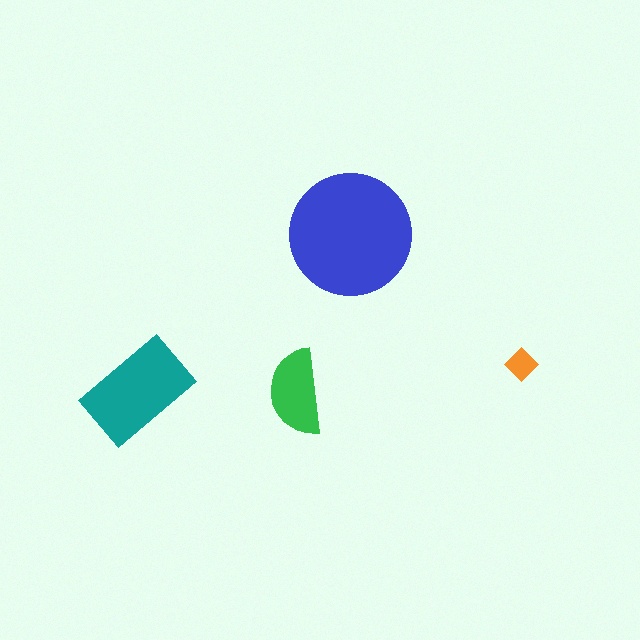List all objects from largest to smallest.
The blue circle, the teal rectangle, the green semicircle, the orange diamond.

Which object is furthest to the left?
The teal rectangle is leftmost.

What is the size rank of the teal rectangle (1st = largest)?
2nd.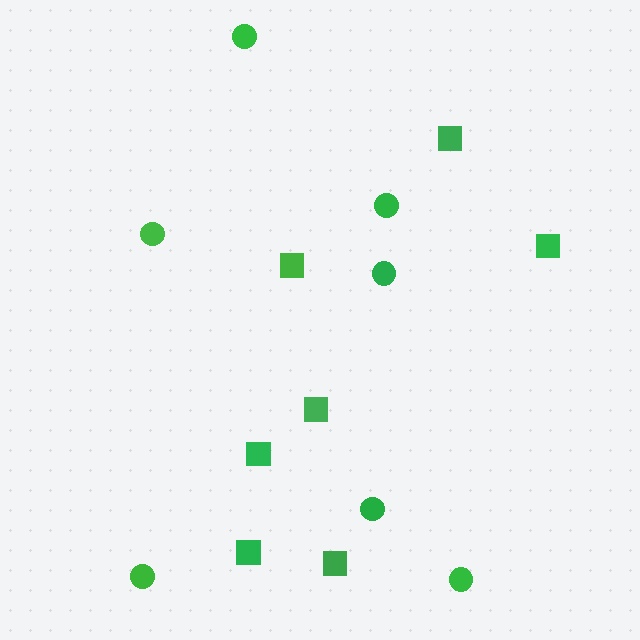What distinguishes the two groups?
There are 2 groups: one group of squares (7) and one group of circles (7).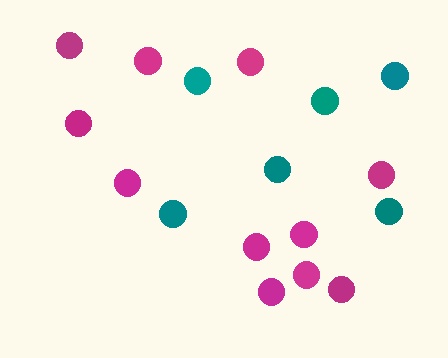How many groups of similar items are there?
There are 2 groups: one group of magenta circles (11) and one group of teal circles (6).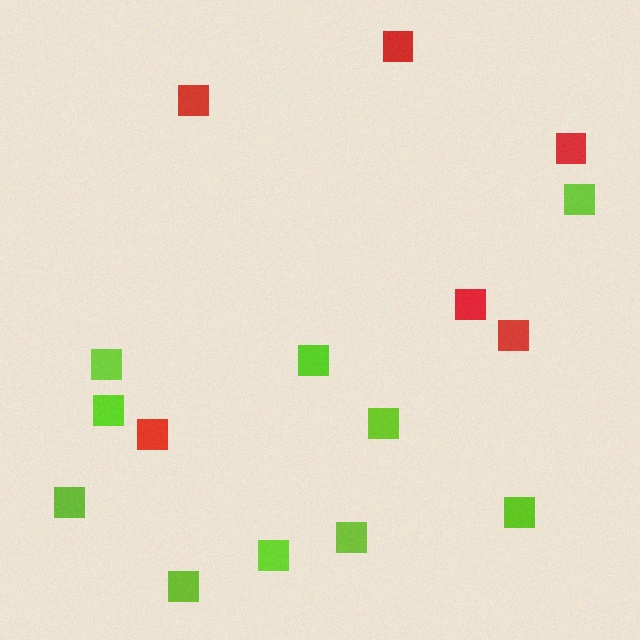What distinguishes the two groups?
There are 2 groups: one group of lime squares (10) and one group of red squares (6).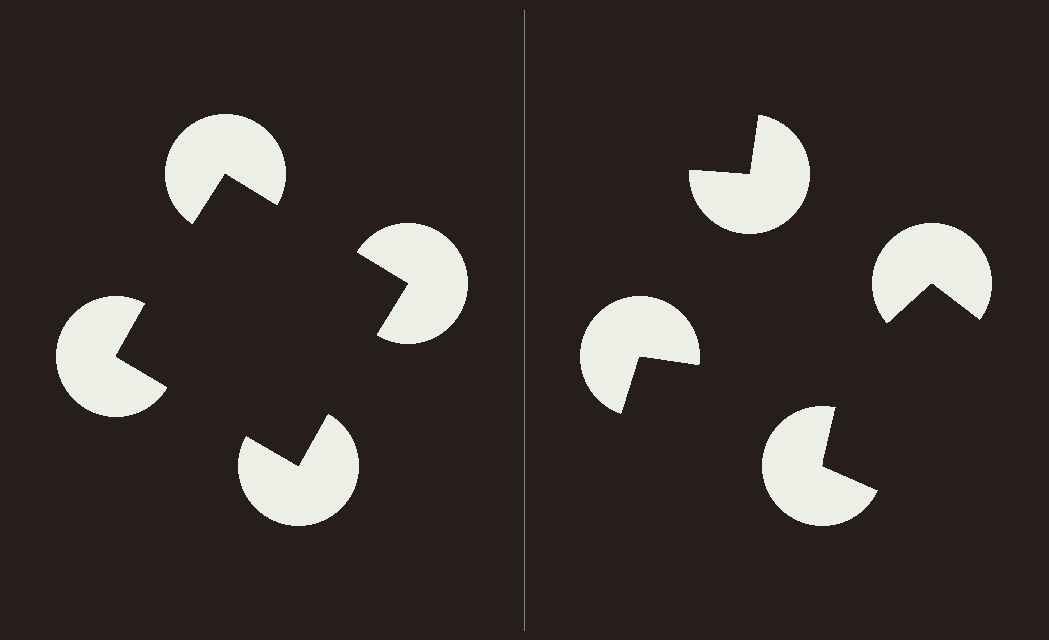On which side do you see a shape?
An illusory square appears on the left side. On the right side the wedge cuts are rotated, so no coherent shape forms.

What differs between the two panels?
The pac-man discs are positioned identically on both sides; only the wedge orientations differ. On the left they align to a square; on the right they are misaligned.